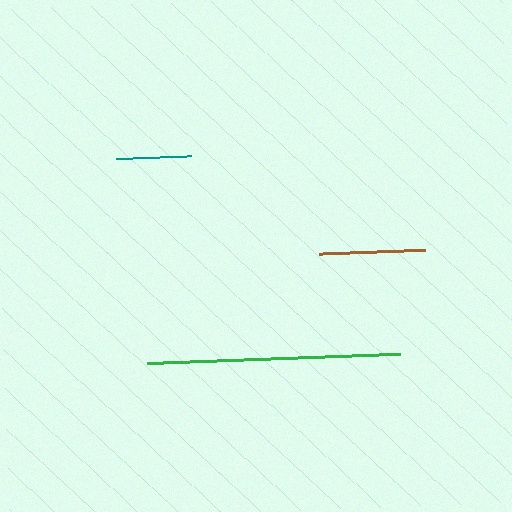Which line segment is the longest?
The green line is the longest at approximately 253 pixels.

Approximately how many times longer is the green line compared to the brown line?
The green line is approximately 2.4 times the length of the brown line.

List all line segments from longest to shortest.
From longest to shortest: green, brown, teal.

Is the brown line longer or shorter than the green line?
The green line is longer than the brown line.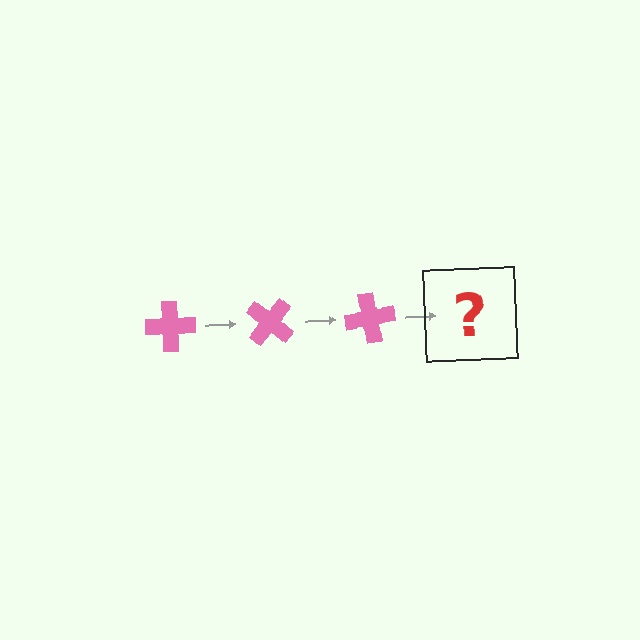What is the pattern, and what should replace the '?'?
The pattern is that the cross rotates 40 degrees each step. The '?' should be a pink cross rotated 120 degrees.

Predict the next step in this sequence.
The next step is a pink cross rotated 120 degrees.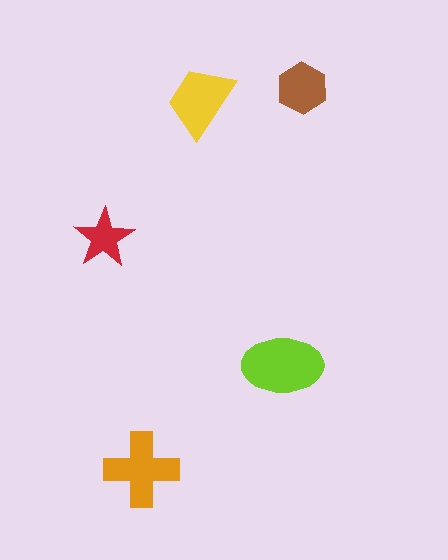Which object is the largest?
The lime ellipse.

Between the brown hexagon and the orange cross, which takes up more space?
The orange cross.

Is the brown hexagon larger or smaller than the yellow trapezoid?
Smaller.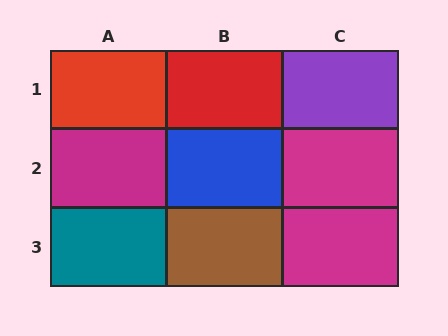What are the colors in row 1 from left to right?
Red, red, purple.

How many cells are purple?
1 cell is purple.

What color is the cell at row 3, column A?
Teal.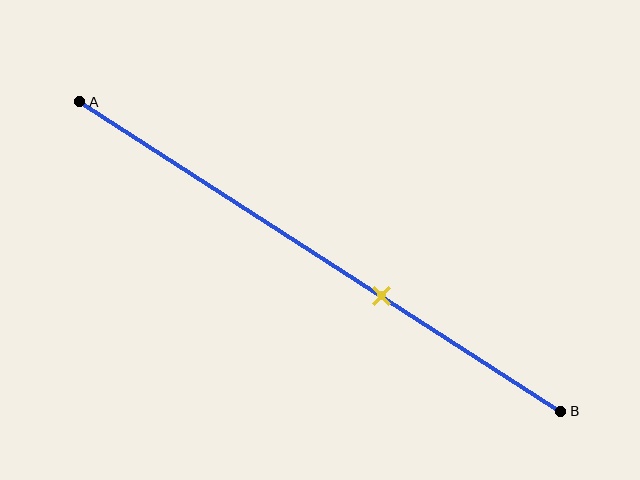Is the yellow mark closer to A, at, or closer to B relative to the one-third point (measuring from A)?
The yellow mark is closer to point B than the one-third point of segment AB.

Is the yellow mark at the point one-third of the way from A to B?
No, the mark is at about 65% from A, not at the 33% one-third point.